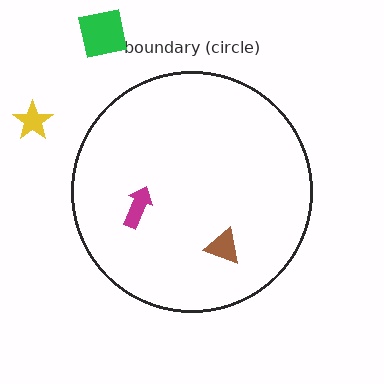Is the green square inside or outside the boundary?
Outside.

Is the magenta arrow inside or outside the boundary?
Inside.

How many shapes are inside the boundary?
2 inside, 2 outside.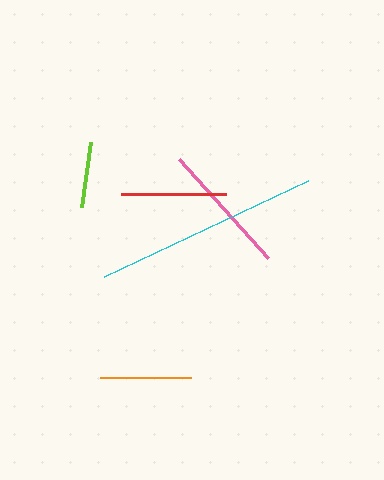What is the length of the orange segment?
The orange segment is approximately 91 pixels long.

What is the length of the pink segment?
The pink segment is approximately 134 pixels long.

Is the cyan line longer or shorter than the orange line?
The cyan line is longer than the orange line.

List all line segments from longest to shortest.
From longest to shortest: cyan, pink, red, orange, lime.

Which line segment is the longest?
The cyan line is the longest at approximately 225 pixels.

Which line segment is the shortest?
The lime line is the shortest at approximately 66 pixels.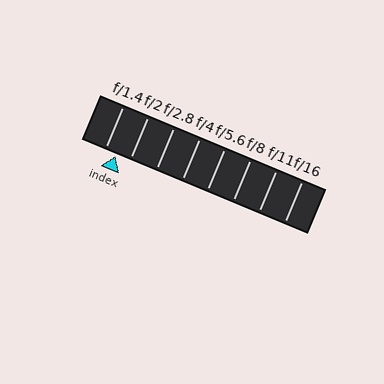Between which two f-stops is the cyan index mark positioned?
The index mark is between f/1.4 and f/2.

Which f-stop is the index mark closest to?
The index mark is closest to f/1.4.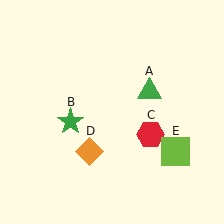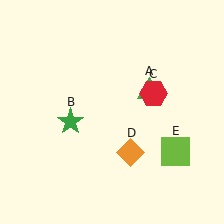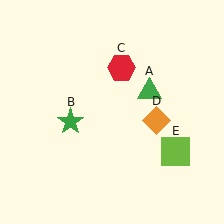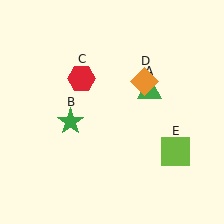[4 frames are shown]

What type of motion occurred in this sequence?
The red hexagon (object C), orange diamond (object D) rotated counterclockwise around the center of the scene.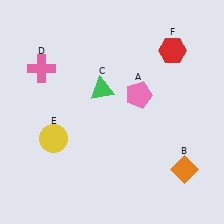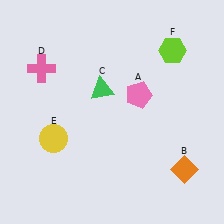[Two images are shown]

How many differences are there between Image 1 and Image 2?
There is 1 difference between the two images.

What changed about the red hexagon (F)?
In Image 1, F is red. In Image 2, it changed to lime.